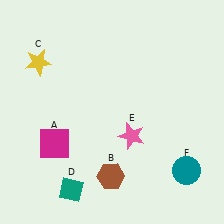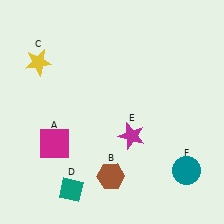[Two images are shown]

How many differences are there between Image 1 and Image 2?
There is 1 difference between the two images.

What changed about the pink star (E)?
In Image 1, E is pink. In Image 2, it changed to magenta.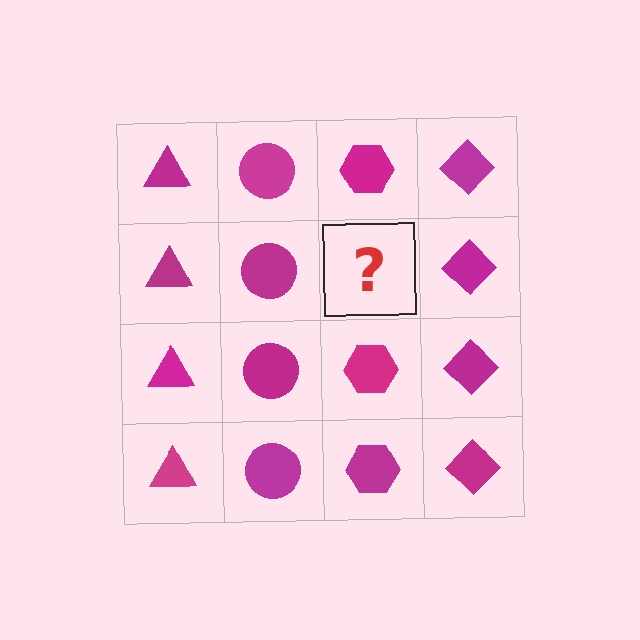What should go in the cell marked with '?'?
The missing cell should contain a magenta hexagon.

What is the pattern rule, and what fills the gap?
The rule is that each column has a consistent shape. The gap should be filled with a magenta hexagon.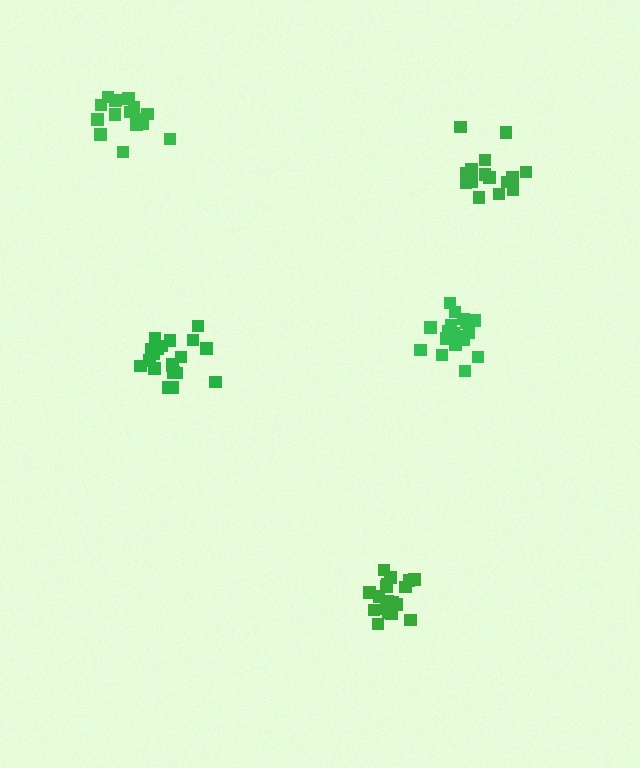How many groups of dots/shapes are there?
There are 5 groups.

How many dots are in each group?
Group 1: 18 dots, Group 2: 20 dots, Group 3: 15 dots, Group 4: 19 dots, Group 5: 15 dots (87 total).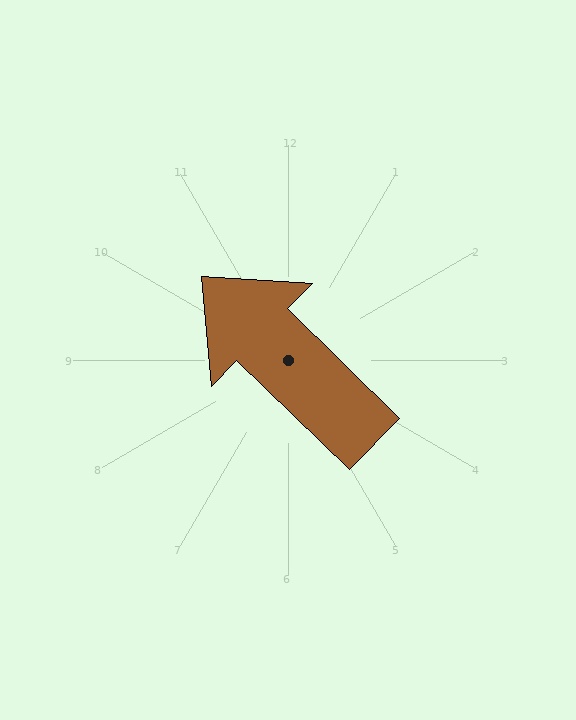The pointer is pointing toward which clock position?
Roughly 10 o'clock.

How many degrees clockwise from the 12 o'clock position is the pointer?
Approximately 314 degrees.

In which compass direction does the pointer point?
Northwest.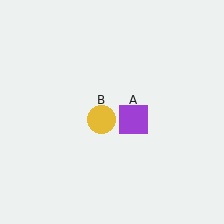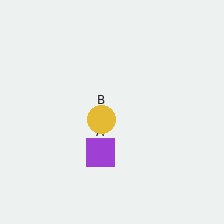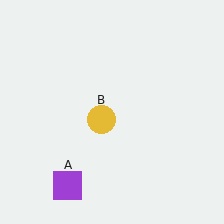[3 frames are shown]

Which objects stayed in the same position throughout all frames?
Yellow circle (object B) remained stationary.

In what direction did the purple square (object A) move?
The purple square (object A) moved down and to the left.